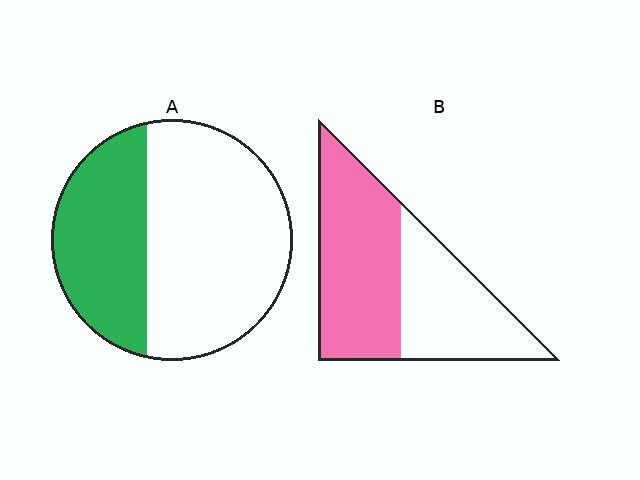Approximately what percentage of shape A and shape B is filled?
A is approximately 35% and B is approximately 55%.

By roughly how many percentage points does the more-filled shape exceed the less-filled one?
By roughly 20 percentage points (B over A).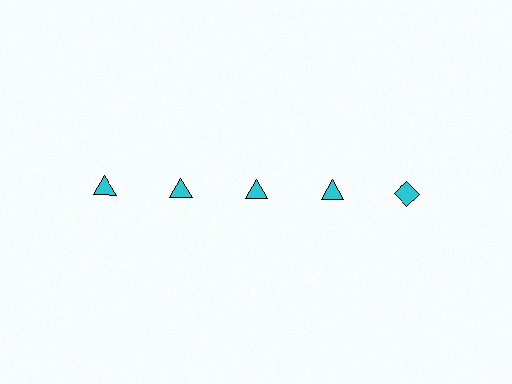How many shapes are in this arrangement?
There are 5 shapes arranged in a grid pattern.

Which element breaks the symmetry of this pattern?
The cyan diamond in the top row, rightmost column breaks the symmetry. All other shapes are cyan triangles.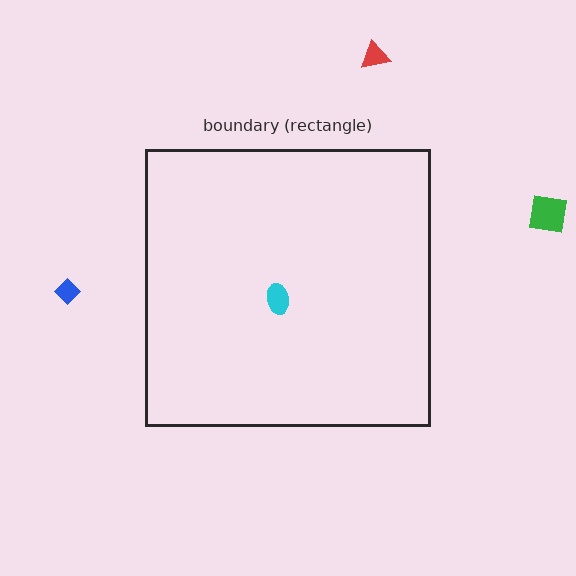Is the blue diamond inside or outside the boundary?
Outside.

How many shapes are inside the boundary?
1 inside, 3 outside.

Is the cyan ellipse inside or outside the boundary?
Inside.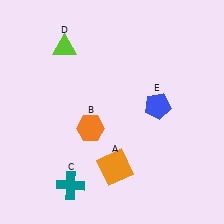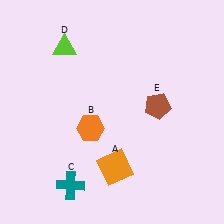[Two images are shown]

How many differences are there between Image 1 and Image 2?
There is 1 difference between the two images.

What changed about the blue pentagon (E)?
In Image 1, E is blue. In Image 2, it changed to brown.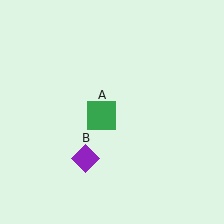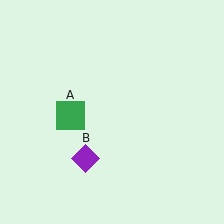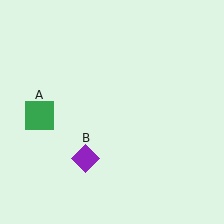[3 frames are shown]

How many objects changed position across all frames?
1 object changed position: green square (object A).